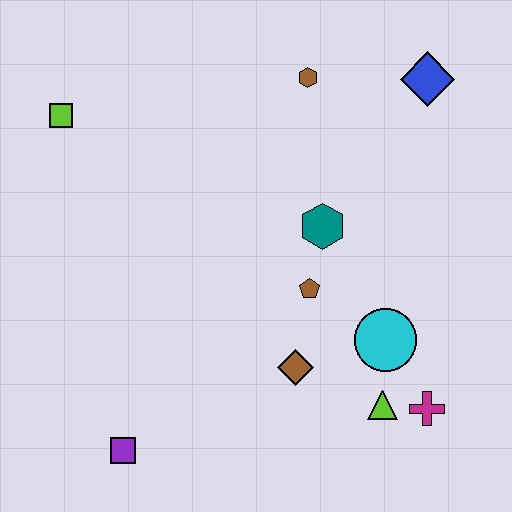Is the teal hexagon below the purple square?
No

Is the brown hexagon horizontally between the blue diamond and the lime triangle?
No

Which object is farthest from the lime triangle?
The lime square is farthest from the lime triangle.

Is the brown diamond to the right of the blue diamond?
No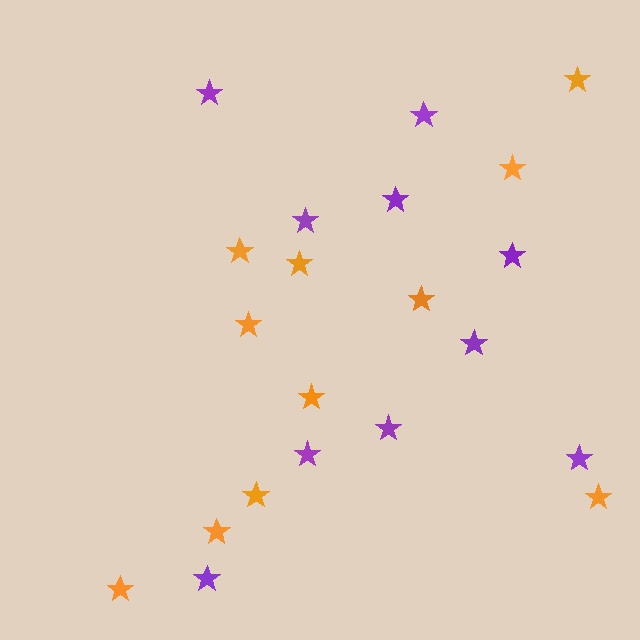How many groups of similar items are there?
There are 2 groups: one group of orange stars (11) and one group of purple stars (10).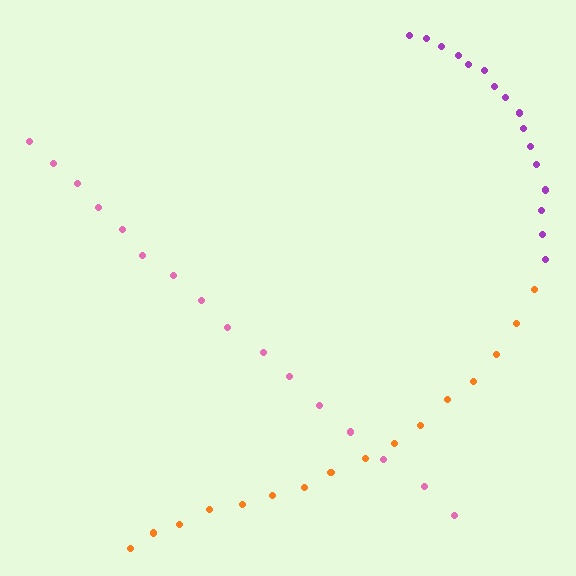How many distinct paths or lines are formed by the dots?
There are 3 distinct paths.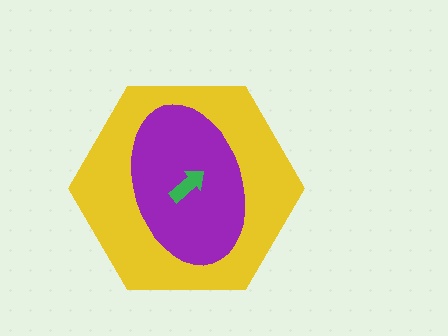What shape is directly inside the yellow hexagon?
The purple ellipse.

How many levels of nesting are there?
3.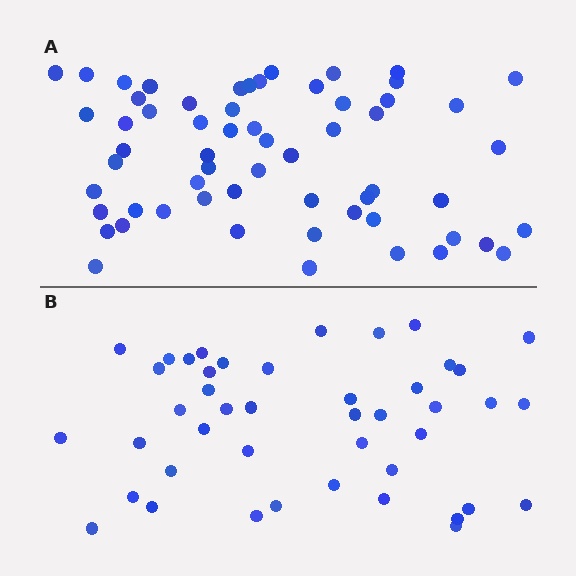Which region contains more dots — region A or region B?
Region A (the top region) has more dots.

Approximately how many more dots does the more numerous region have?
Region A has approximately 15 more dots than region B.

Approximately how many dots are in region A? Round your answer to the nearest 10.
About 60 dots.